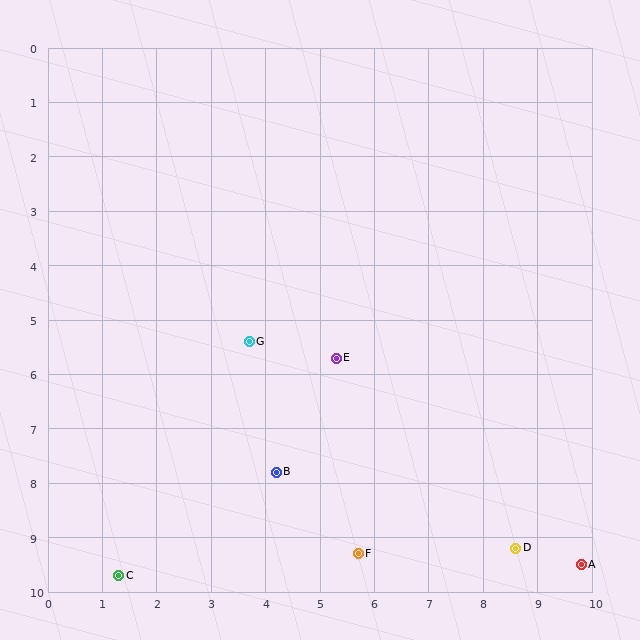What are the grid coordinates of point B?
Point B is at approximately (4.2, 7.8).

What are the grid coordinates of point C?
Point C is at approximately (1.3, 9.7).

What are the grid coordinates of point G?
Point G is at approximately (3.7, 5.4).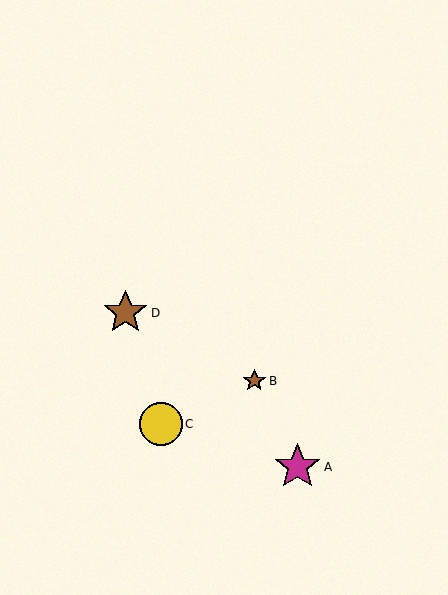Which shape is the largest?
The magenta star (labeled A) is the largest.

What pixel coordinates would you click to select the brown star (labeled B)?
Click at (254, 381) to select the brown star B.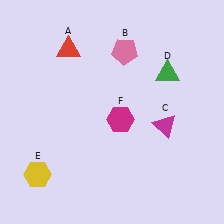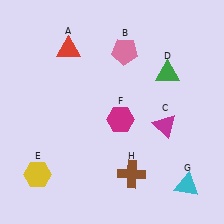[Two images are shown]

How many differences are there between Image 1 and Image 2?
There are 2 differences between the two images.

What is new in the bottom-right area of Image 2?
A brown cross (H) was added in the bottom-right area of Image 2.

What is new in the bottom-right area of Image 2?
A cyan triangle (G) was added in the bottom-right area of Image 2.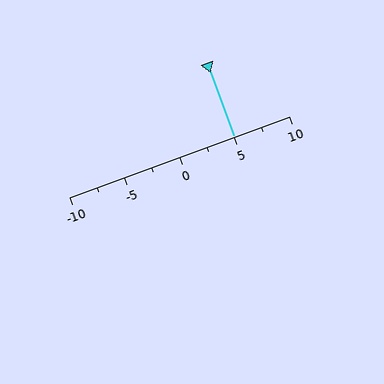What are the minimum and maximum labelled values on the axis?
The axis runs from -10 to 10.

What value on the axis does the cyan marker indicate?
The marker indicates approximately 5.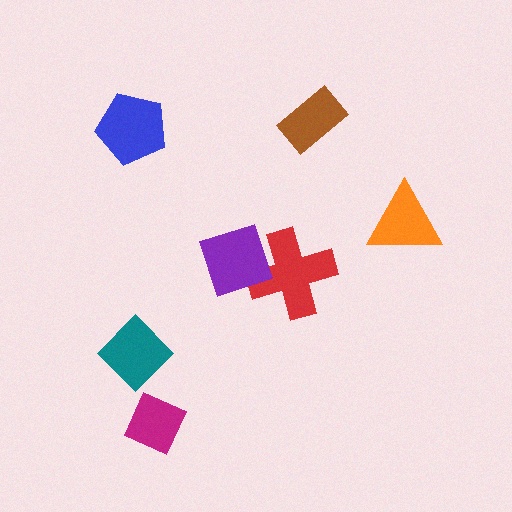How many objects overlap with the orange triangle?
0 objects overlap with the orange triangle.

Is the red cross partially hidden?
Yes, it is partially covered by another shape.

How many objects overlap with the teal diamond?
0 objects overlap with the teal diamond.